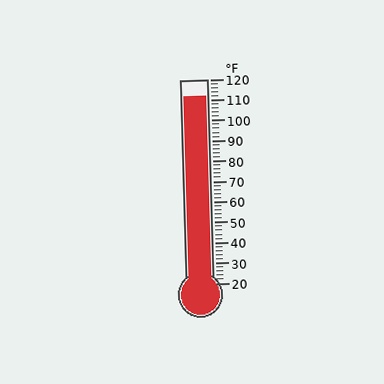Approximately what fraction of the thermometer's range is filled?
The thermometer is filled to approximately 90% of its range.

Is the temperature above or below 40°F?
The temperature is above 40°F.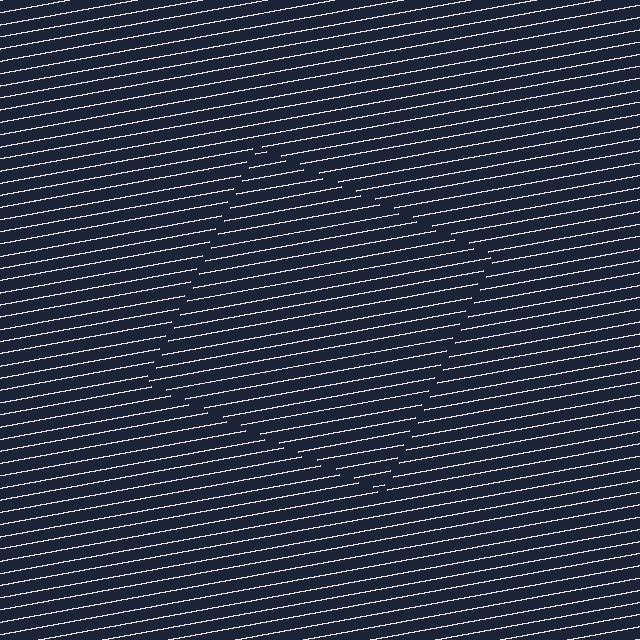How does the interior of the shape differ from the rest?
The interior of the shape contains the same grating, shifted by half a period — the contour is defined by the phase discontinuity where line-ends from the inner and outer gratings abut.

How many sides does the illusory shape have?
4 sides — the line-ends trace a square.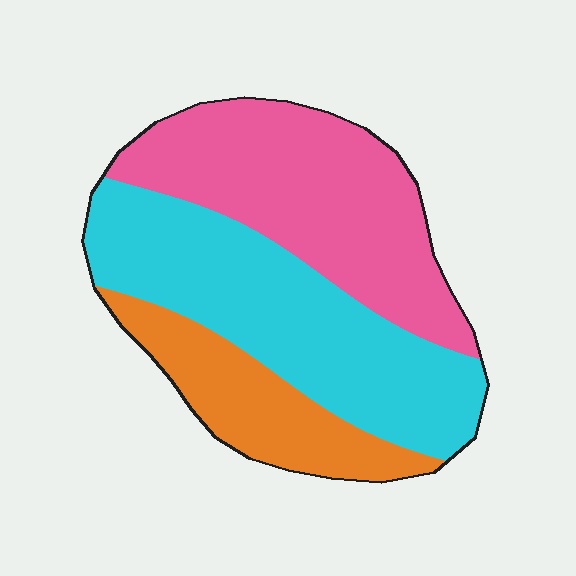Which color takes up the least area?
Orange, at roughly 20%.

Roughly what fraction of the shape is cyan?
Cyan takes up about two fifths (2/5) of the shape.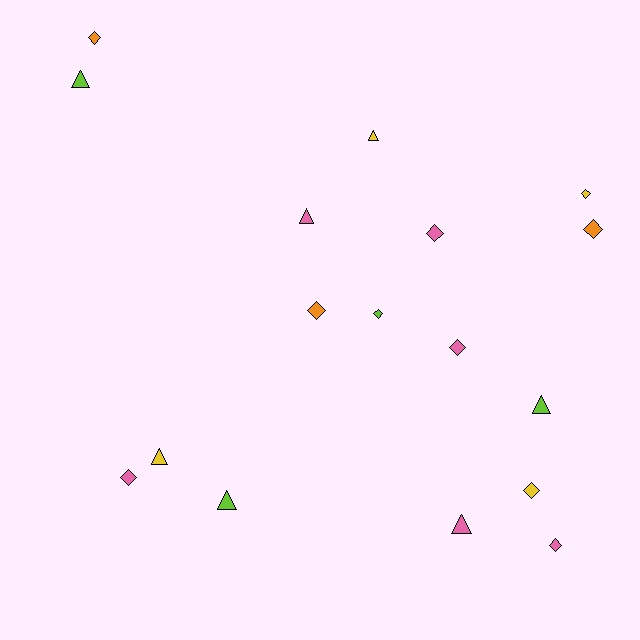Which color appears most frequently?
Pink, with 6 objects.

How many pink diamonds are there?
There are 4 pink diamonds.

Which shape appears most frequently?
Diamond, with 10 objects.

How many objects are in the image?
There are 17 objects.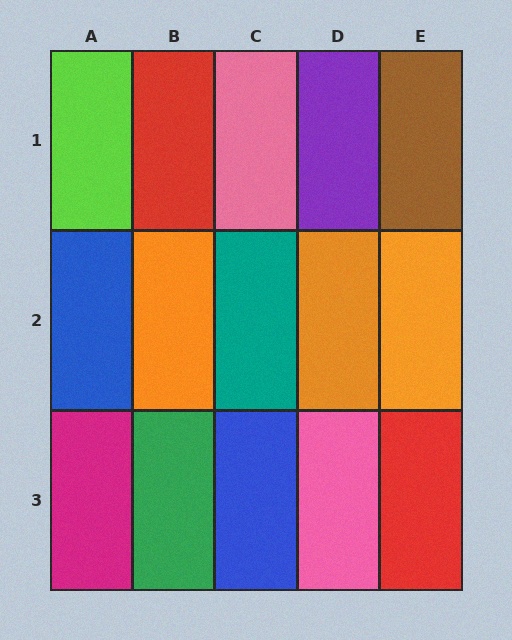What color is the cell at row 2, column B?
Orange.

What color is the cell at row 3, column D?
Pink.